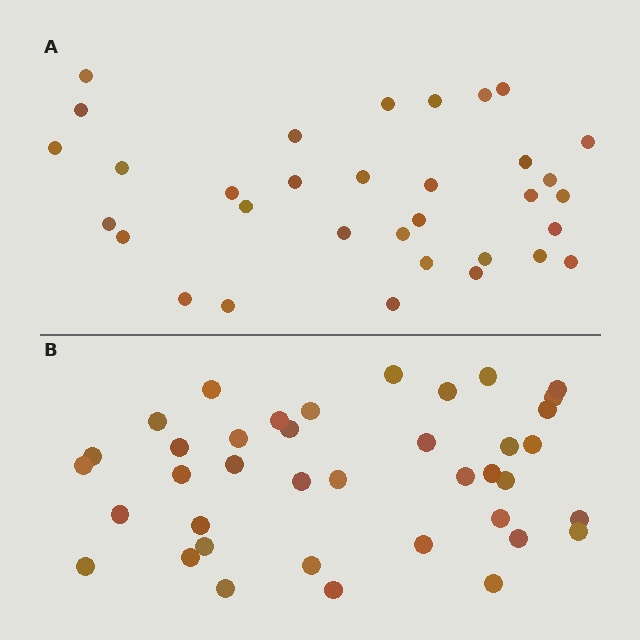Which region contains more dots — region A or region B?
Region B (the bottom region) has more dots.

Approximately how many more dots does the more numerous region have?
Region B has about 6 more dots than region A.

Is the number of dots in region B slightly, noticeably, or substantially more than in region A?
Region B has only slightly more — the two regions are fairly close. The ratio is roughly 1.2 to 1.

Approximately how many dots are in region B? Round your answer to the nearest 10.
About 40 dots. (The exact count is 39, which rounds to 40.)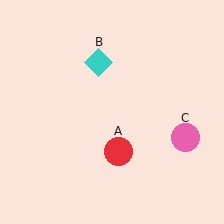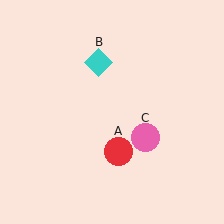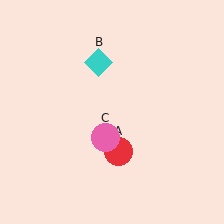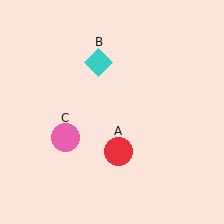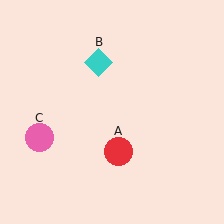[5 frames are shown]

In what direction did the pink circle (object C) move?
The pink circle (object C) moved left.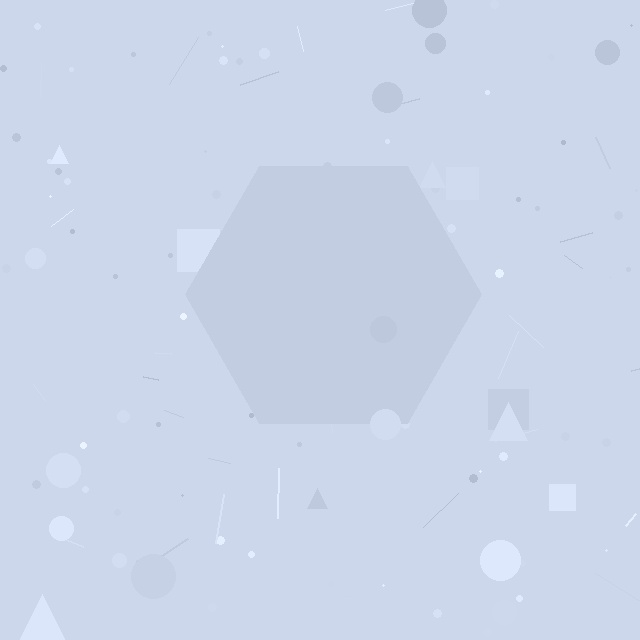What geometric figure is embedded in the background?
A hexagon is embedded in the background.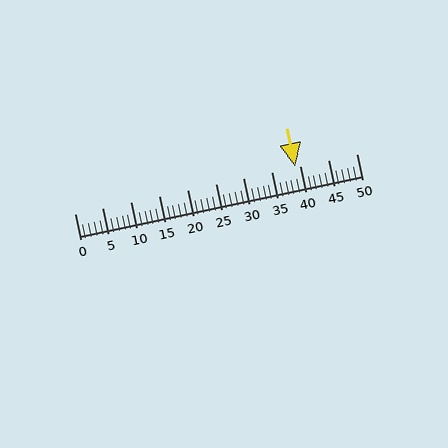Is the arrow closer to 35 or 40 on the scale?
The arrow is closer to 40.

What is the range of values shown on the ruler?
The ruler shows values from 0 to 50.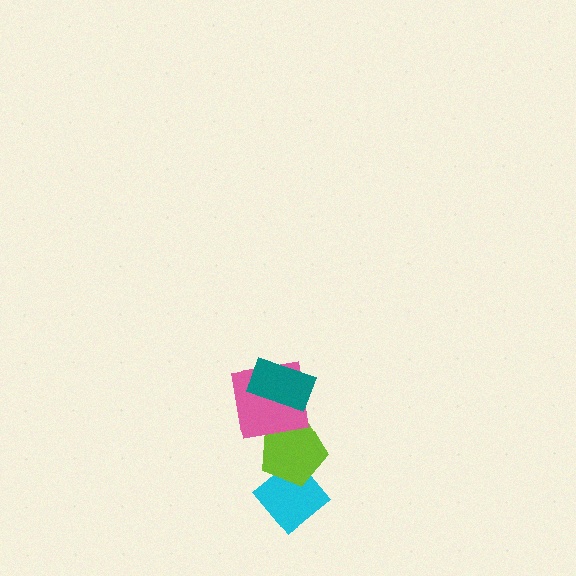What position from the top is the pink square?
The pink square is 2nd from the top.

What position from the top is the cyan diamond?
The cyan diamond is 4th from the top.